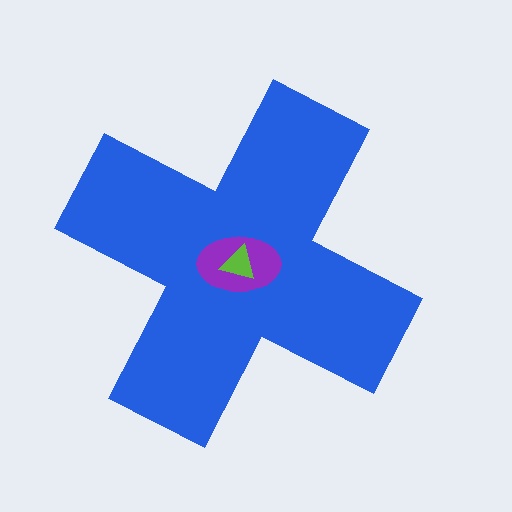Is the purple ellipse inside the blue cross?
Yes.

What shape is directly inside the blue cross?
The purple ellipse.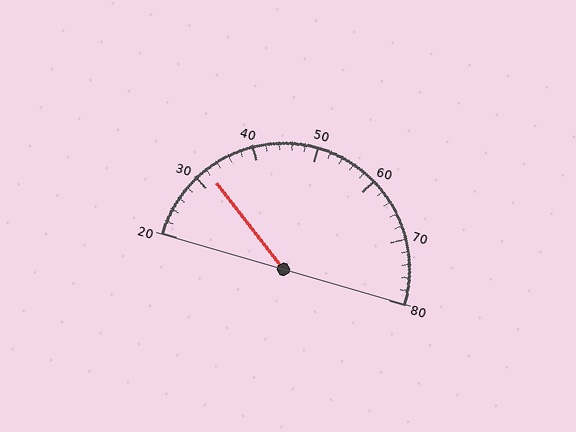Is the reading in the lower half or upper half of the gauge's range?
The reading is in the lower half of the range (20 to 80).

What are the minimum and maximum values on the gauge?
The gauge ranges from 20 to 80.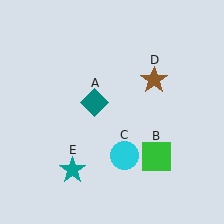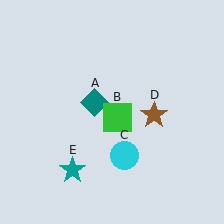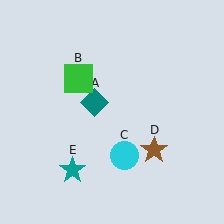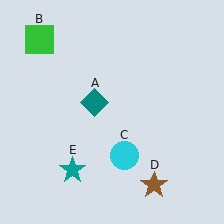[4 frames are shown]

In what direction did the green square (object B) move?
The green square (object B) moved up and to the left.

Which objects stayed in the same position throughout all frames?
Teal diamond (object A) and cyan circle (object C) and teal star (object E) remained stationary.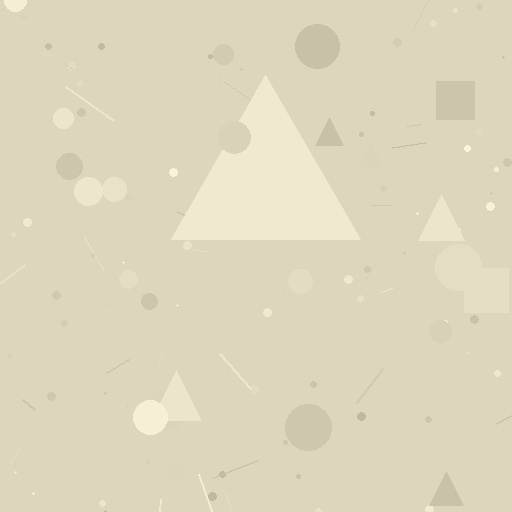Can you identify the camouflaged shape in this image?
The camouflaged shape is a triangle.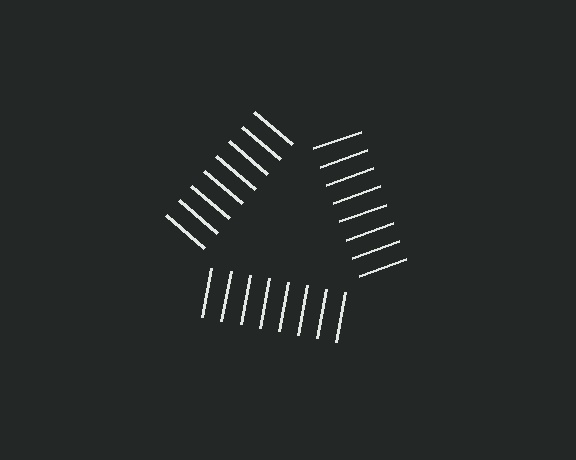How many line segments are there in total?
24 — 8 along each of the 3 edges.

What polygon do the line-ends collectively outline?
An illusory triangle — the line segments terminate on its edges but no continuous stroke is drawn.